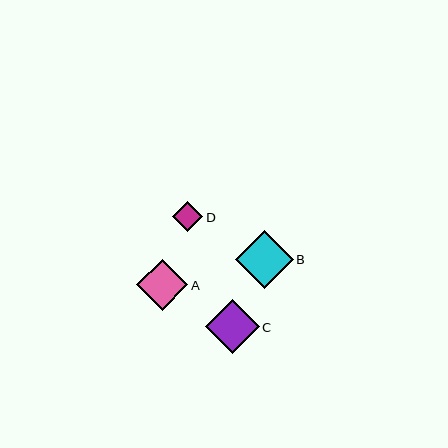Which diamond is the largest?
Diamond B is the largest with a size of approximately 58 pixels.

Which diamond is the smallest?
Diamond D is the smallest with a size of approximately 31 pixels.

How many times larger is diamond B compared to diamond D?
Diamond B is approximately 1.9 times the size of diamond D.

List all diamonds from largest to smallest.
From largest to smallest: B, C, A, D.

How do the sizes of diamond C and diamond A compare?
Diamond C and diamond A are approximately the same size.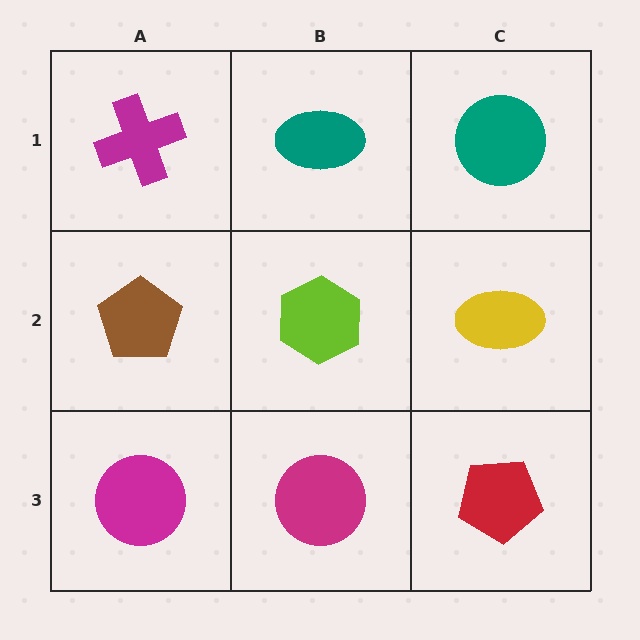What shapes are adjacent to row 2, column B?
A teal ellipse (row 1, column B), a magenta circle (row 3, column B), a brown pentagon (row 2, column A), a yellow ellipse (row 2, column C).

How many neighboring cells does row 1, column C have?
2.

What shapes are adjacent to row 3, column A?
A brown pentagon (row 2, column A), a magenta circle (row 3, column B).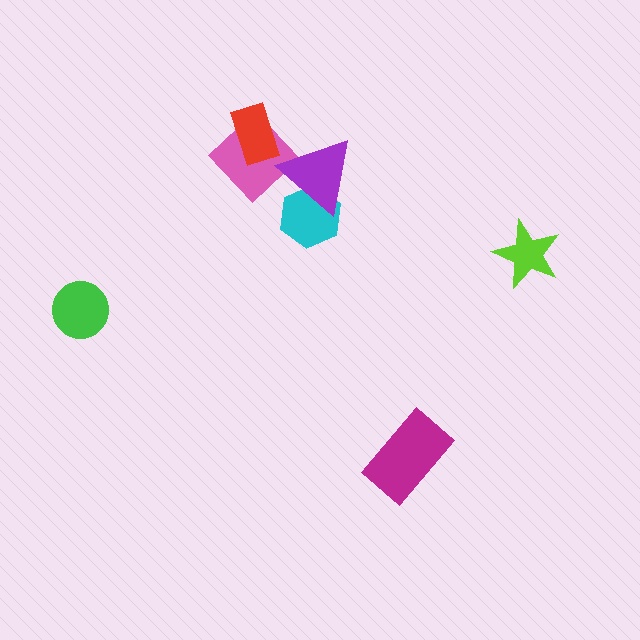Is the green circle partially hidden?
No, no other shape covers it.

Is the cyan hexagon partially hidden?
Yes, it is partially covered by another shape.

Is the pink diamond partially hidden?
Yes, it is partially covered by another shape.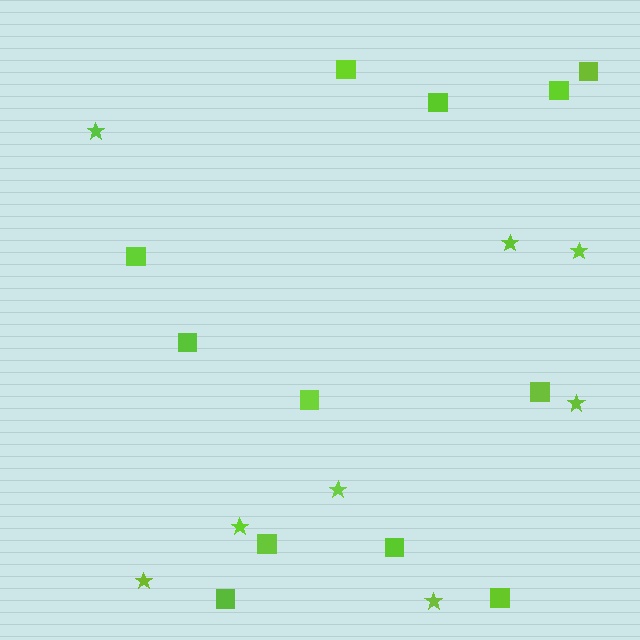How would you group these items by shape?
There are 2 groups: one group of squares (12) and one group of stars (8).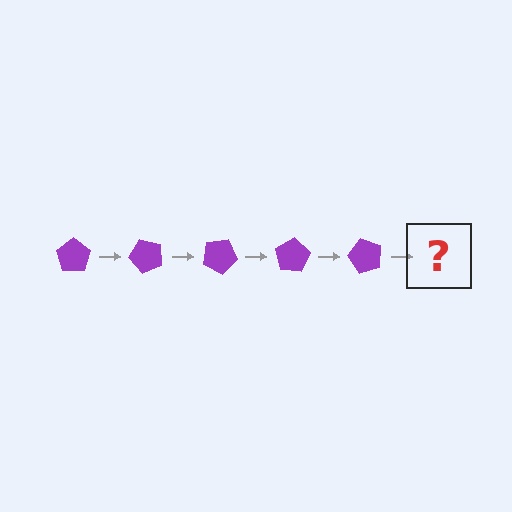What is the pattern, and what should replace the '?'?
The pattern is that the pentagon rotates 50 degrees each step. The '?' should be a purple pentagon rotated 250 degrees.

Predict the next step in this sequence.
The next step is a purple pentagon rotated 250 degrees.